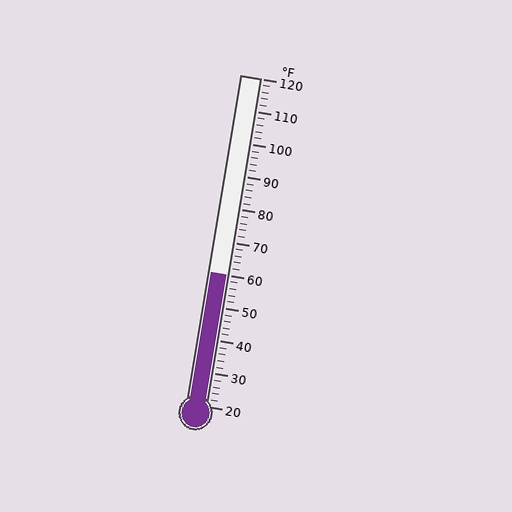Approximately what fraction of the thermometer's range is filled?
The thermometer is filled to approximately 40% of its range.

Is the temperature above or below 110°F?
The temperature is below 110°F.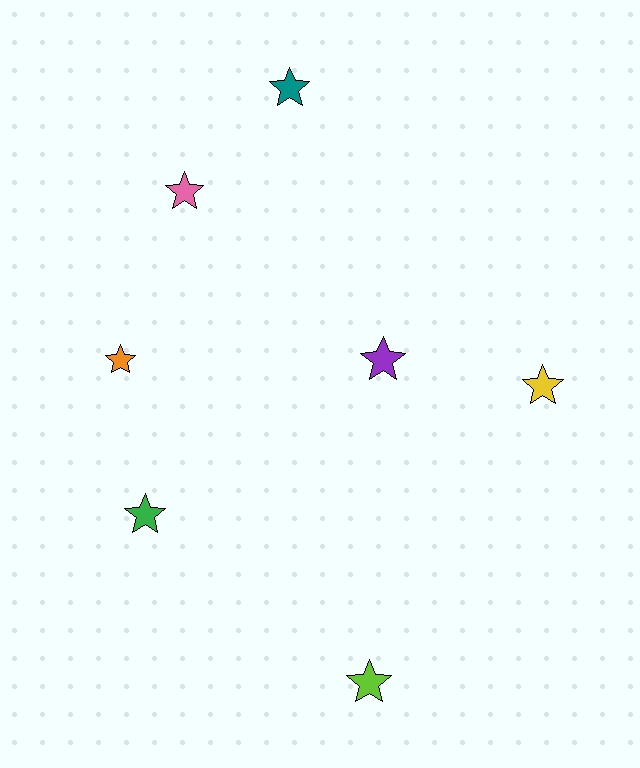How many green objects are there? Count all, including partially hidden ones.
There is 1 green object.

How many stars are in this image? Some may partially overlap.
There are 7 stars.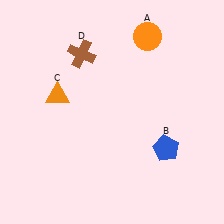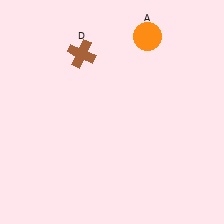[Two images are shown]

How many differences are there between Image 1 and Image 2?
There are 2 differences between the two images.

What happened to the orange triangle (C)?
The orange triangle (C) was removed in Image 2. It was in the top-left area of Image 1.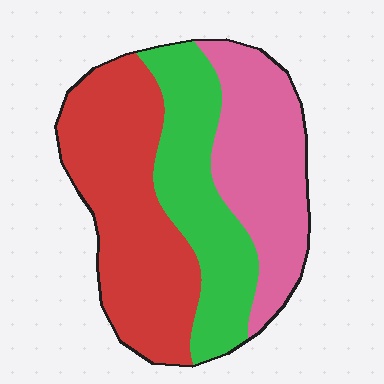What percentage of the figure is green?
Green covers about 30% of the figure.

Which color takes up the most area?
Red, at roughly 40%.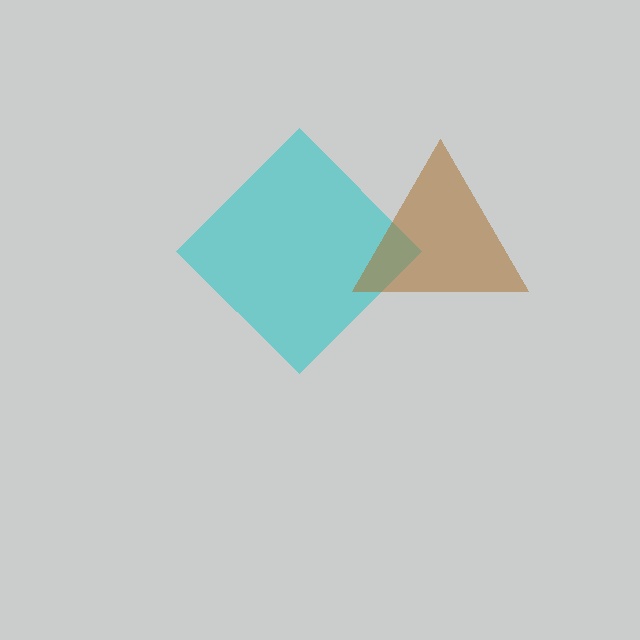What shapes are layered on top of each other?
The layered shapes are: a cyan diamond, a brown triangle.